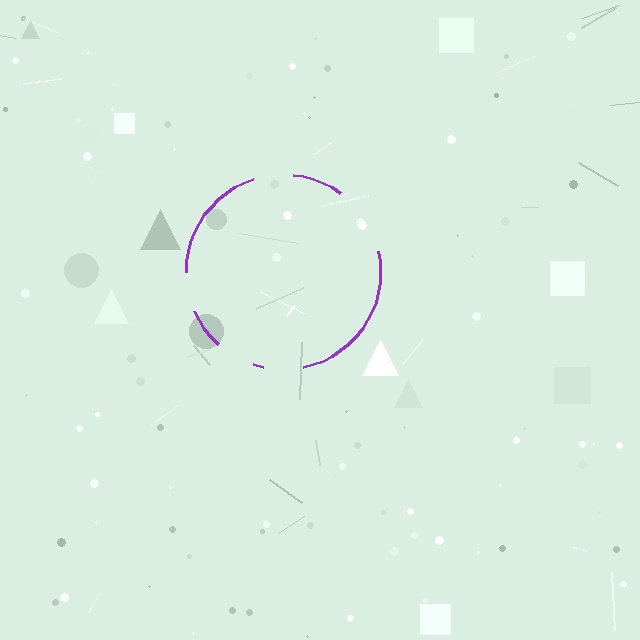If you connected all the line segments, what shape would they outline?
They would outline a circle.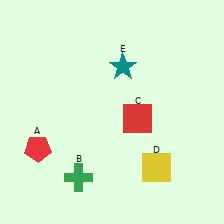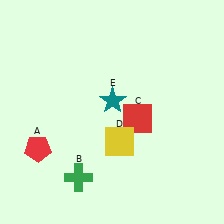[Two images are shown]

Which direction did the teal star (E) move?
The teal star (E) moved down.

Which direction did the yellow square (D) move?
The yellow square (D) moved left.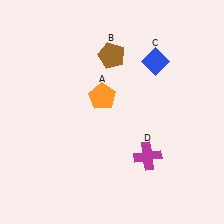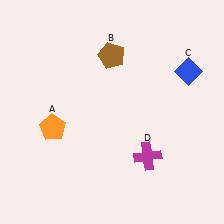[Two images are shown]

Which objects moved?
The objects that moved are: the orange pentagon (A), the blue diamond (C).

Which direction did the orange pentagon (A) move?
The orange pentagon (A) moved left.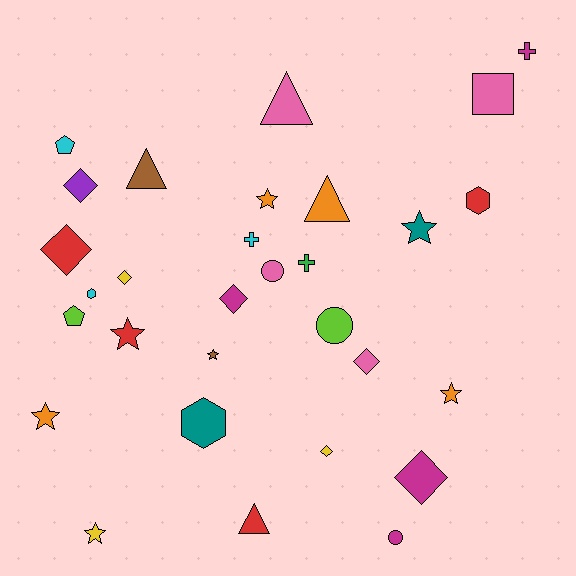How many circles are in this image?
There are 3 circles.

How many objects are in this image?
There are 30 objects.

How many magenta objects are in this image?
There are 4 magenta objects.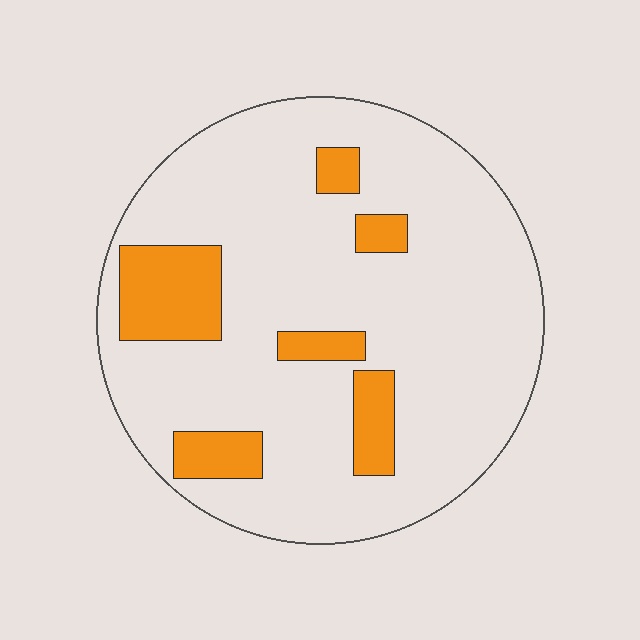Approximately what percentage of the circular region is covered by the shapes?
Approximately 15%.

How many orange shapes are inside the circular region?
6.